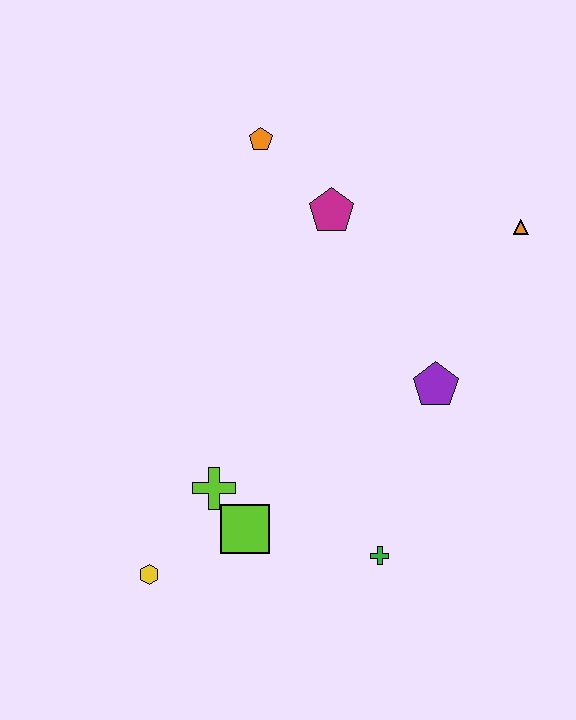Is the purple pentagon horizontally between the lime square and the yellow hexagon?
No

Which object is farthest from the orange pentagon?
The yellow hexagon is farthest from the orange pentagon.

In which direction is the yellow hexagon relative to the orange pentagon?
The yellow hexagon is below the orange pentagon.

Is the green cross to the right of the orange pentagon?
Yes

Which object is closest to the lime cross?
The lime square is closest to the lime cross.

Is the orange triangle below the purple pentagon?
No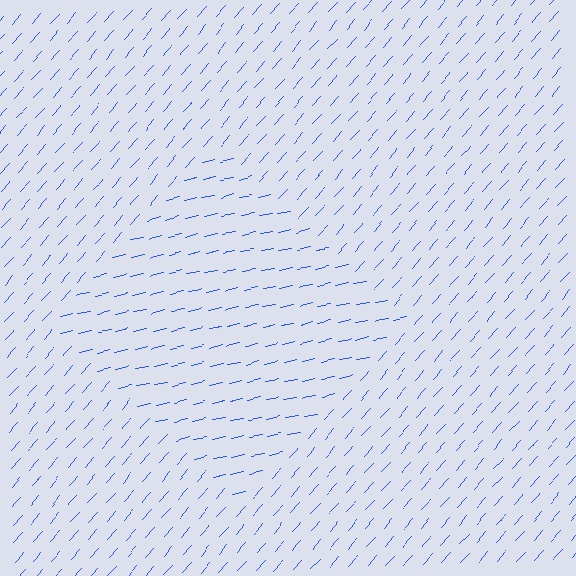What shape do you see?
I see a diamond.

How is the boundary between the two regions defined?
The boundary is defined purely by a change in line orientation (approximately 36 degrees difference). All lines are the same color and thickness.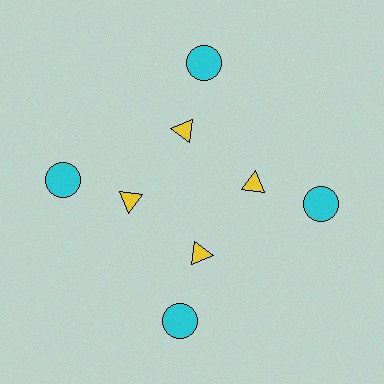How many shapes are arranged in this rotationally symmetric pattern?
There are 8 shapes, arranged in 4 groups of 2.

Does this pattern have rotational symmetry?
Yes, this pattern has 4-fold rotational symmetry. It looks the same after rotating 90 degrees around the center.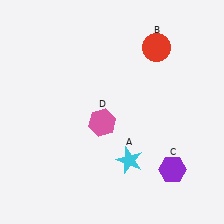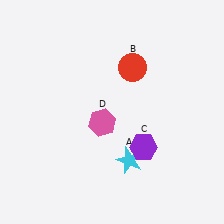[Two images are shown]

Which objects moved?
The objects that moved are: the red circle (B), the purple hexagon (C).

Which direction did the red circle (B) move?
The red circle (B) moved left.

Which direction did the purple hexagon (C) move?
The purple hexagon (C) moved left.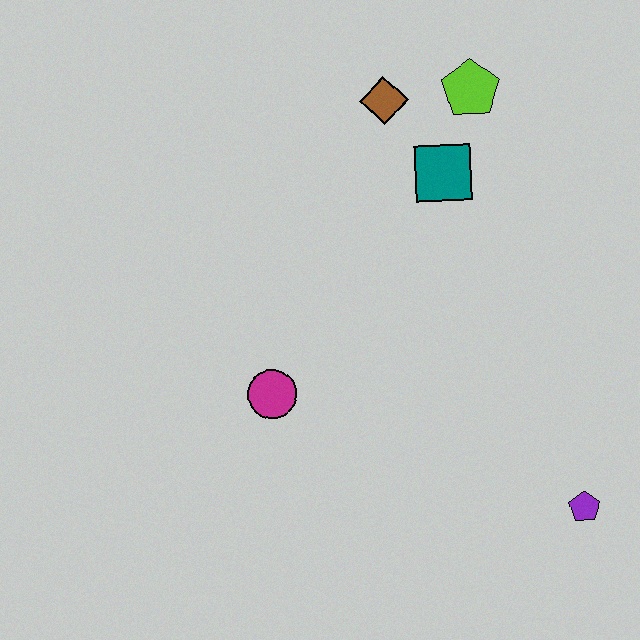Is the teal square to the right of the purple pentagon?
No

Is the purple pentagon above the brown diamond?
No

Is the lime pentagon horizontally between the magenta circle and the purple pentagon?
Yes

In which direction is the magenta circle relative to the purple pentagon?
The magenta circle is to the left of the purple pentagon.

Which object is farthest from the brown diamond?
The purple pentagon is farthest from the brown diamond.